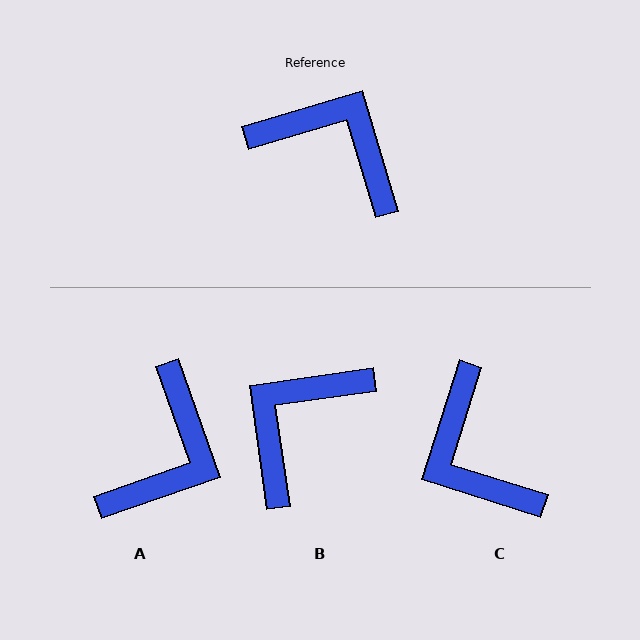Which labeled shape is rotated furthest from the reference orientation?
C, about 146 degrees away.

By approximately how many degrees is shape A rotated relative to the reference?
Approximately 87 degrees clockwise.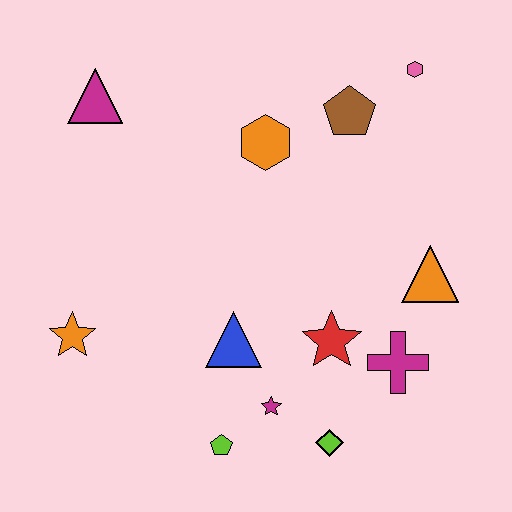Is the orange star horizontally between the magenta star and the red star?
No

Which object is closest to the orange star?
The blue triangle is closest to the orange star.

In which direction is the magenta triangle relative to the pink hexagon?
The magenta triangle is to the left of the pink hexagon.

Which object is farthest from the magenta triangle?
The lime diamond is farthest from the magenta triangle.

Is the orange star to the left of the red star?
Yes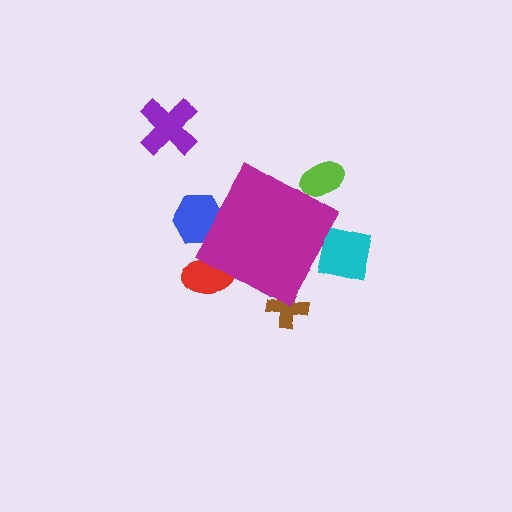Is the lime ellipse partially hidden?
Yes, the lime ellipse is partially hidden behind the magenta diamond.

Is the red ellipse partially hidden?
Yes, the red ellipse is partially hidden behind the magenta diamond.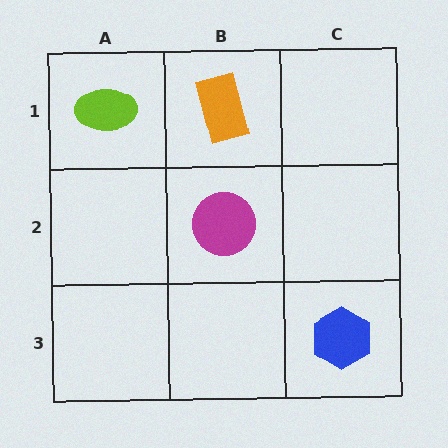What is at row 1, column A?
A lime ellipse.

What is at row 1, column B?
An orange rectangle.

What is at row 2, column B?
A magenta circle.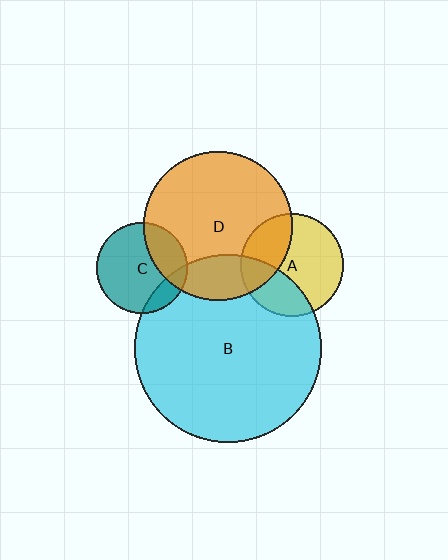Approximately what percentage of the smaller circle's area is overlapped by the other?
Approximately 20%.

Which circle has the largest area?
Circle B (cyan).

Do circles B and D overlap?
Yes.